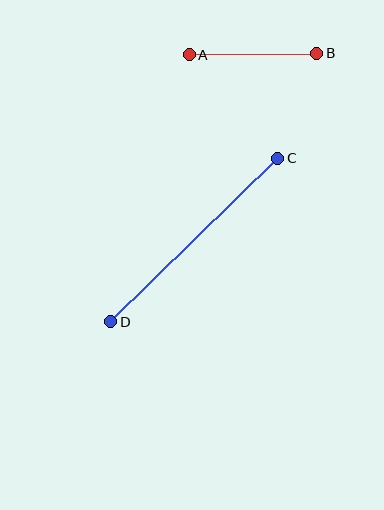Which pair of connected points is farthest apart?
Points C and D are farthest apart.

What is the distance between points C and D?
The distance is approximately 234 pixels.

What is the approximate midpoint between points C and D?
The midpoint is at approximately (194, 240) pixels.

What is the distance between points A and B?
The distance is approximately 128 pixels.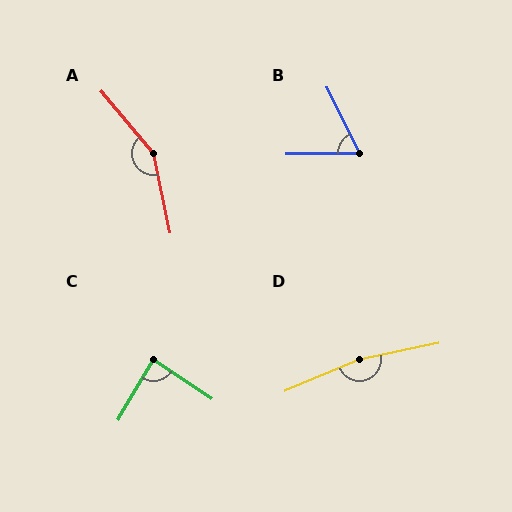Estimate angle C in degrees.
Approximately 86 degrees.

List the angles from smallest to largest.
B (64°), C (86°), A (151°), D (169°).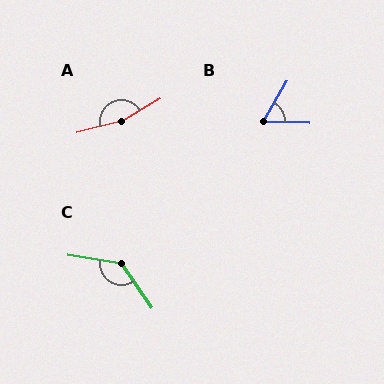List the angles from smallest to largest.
B (61°), C (133°), A (164°).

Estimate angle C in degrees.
Approximately 133 degrees.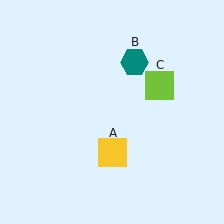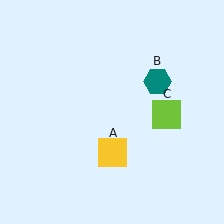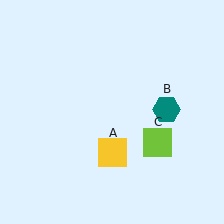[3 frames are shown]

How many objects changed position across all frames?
2 objects changed position: teal hexagon (object B), lime square (object C).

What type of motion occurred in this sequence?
The teal hexagon (object B), lime square (object C) rotated clockwise around the center of the scene.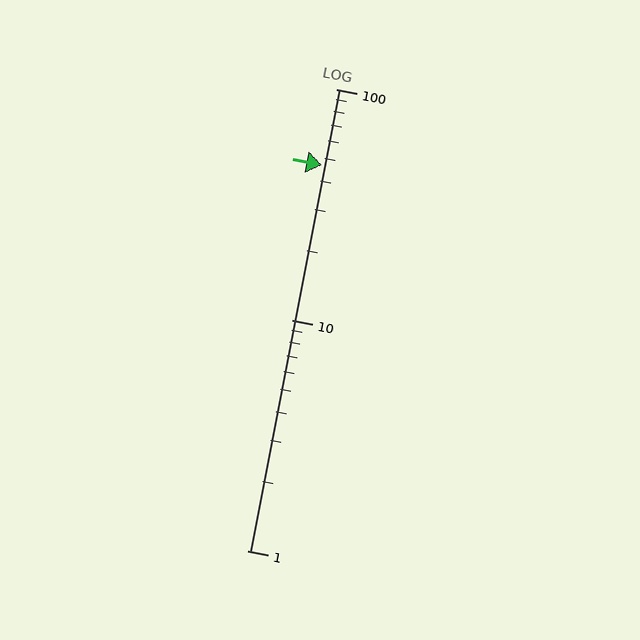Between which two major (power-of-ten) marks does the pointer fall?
The pointer is between 10 and 100.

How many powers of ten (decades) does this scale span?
The scale spans 2 decades, from 1 to 100.